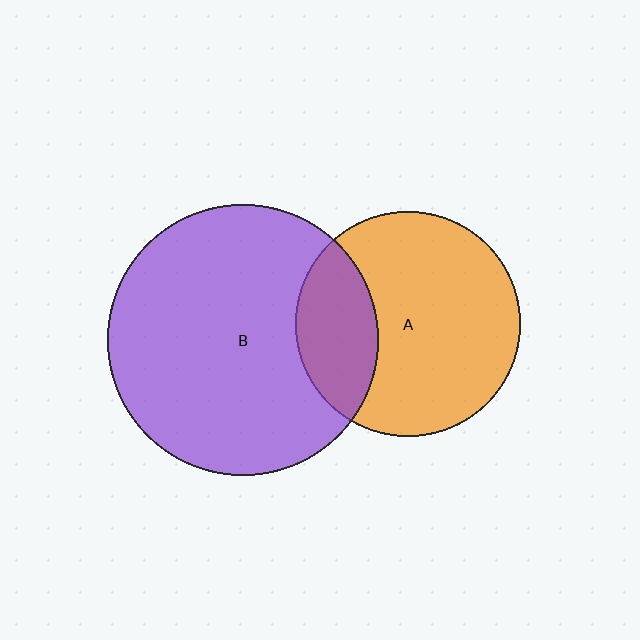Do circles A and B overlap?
Yes.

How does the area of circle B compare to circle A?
Approximately 1.4 times.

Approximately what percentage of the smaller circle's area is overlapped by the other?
Approximately 25%.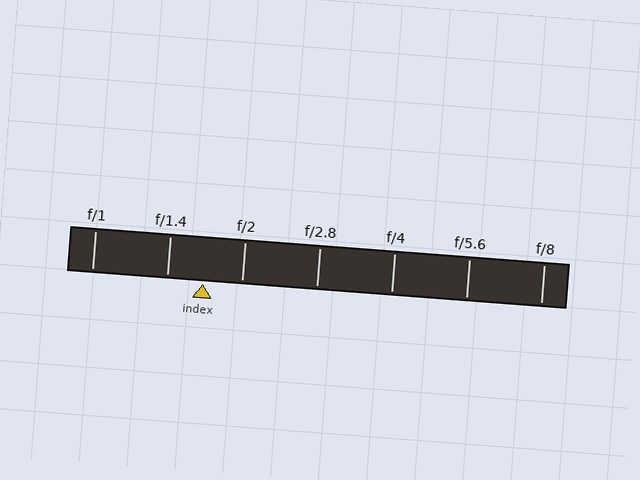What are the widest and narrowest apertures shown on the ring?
The widest aperture shown is f/1 and the narrowest is f/8.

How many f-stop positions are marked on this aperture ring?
There are 7 f-stop positions marked.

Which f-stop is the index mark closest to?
The index mark is closest to f/1.4.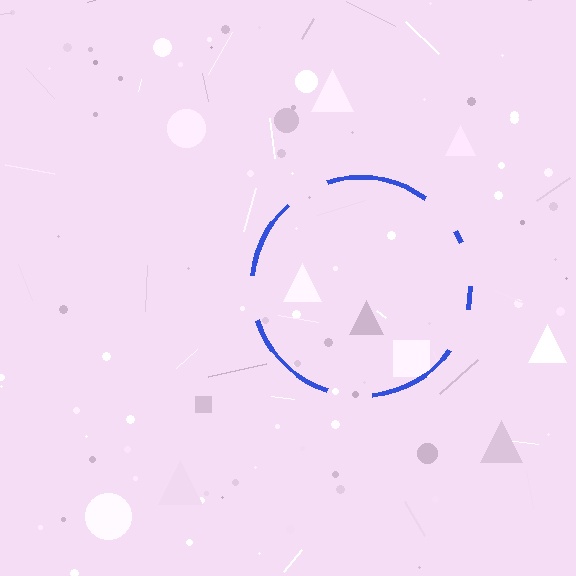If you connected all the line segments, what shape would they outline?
They would outline a circle.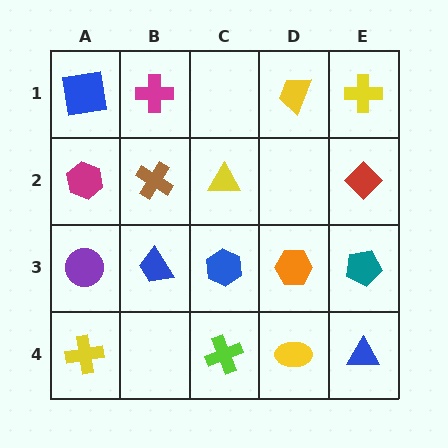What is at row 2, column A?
A magenta hexagon.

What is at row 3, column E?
A teal pentagon.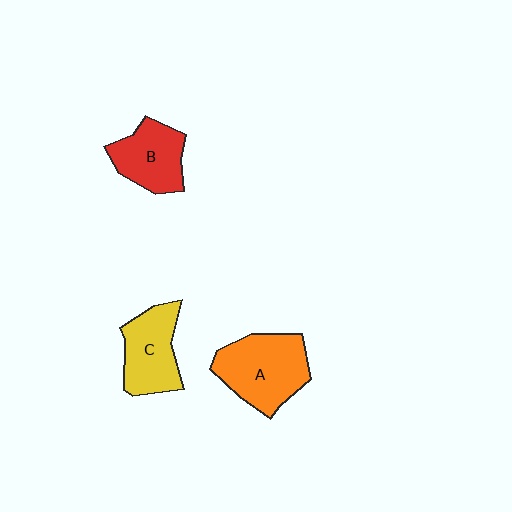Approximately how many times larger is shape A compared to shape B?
Approximately 1.4 times.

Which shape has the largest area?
Shape A (orange).